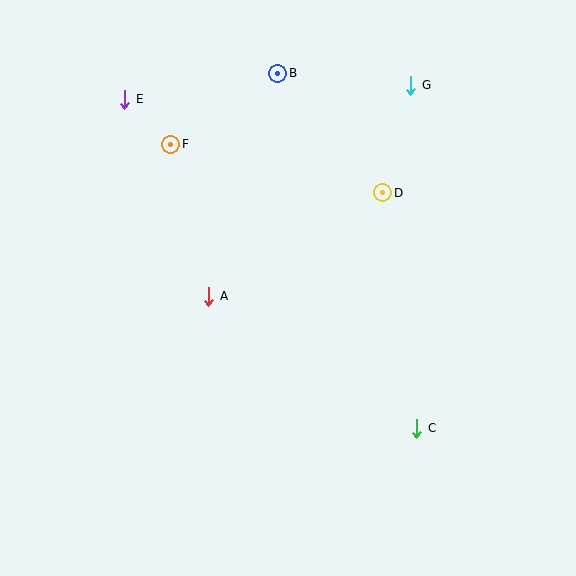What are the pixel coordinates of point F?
Point F is at (170, 144).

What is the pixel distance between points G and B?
The distance between G and B is 134 pixels.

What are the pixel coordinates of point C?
Point C is at (417, 428).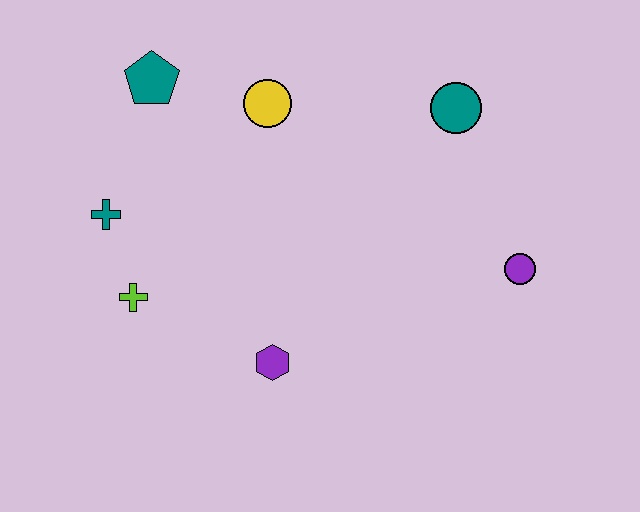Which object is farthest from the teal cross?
The purple circle is farthest from the teal cross.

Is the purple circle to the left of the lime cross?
No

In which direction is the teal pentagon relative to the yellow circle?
The teal pentagon is to the left of the yellow circle.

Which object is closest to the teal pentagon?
The yellow circle is closest to the teal pentagon.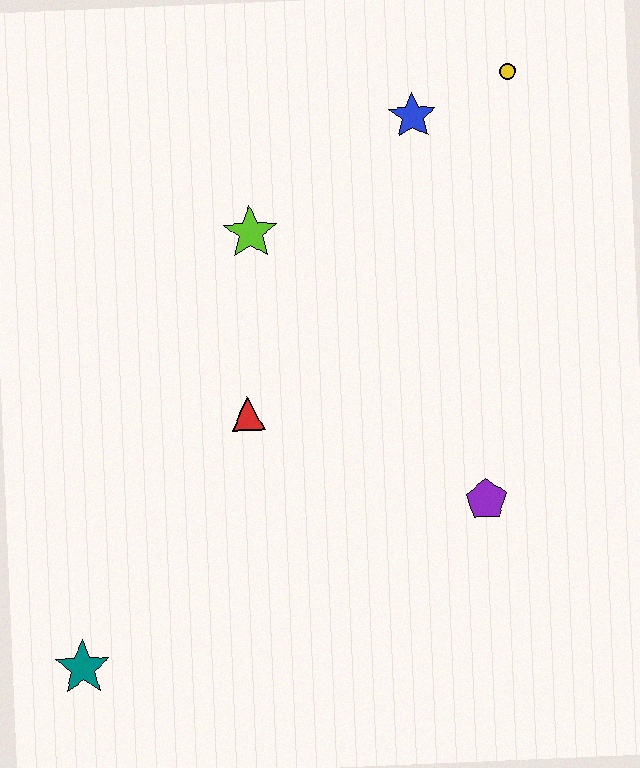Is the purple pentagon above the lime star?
No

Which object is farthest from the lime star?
The teal star is farthest from the lime star.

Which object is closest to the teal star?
The red triangle is closest to the teal star.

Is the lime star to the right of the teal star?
Yes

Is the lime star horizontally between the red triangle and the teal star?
No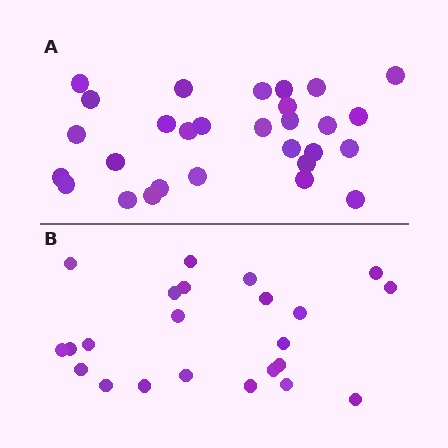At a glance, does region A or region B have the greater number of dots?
Region A (the top region) has more dots.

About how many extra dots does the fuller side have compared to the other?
Region A has about 6 more dots than region B.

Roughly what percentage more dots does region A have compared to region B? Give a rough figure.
About 25% more.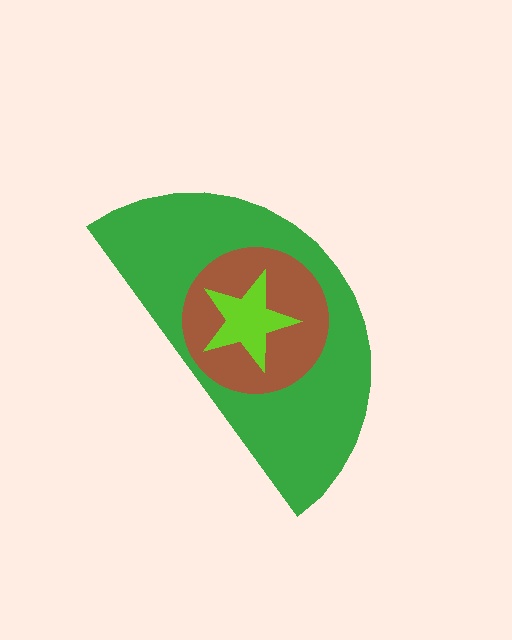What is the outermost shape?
The green semicircle.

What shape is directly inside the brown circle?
The lime star.